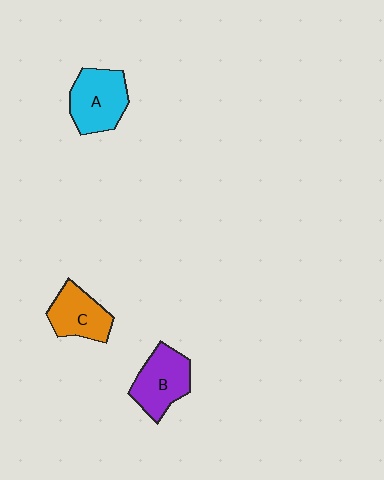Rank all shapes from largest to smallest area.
From largest to smallest: A (cyan), B (purple), C (orange).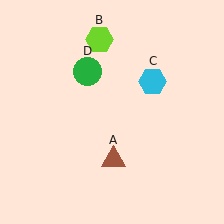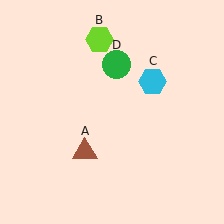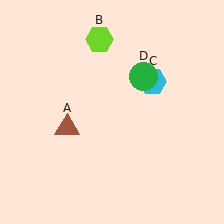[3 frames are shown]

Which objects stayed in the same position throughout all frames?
Lime hexagon (object B) and cyan hexagon (object C) remained stationary.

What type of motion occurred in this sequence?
The brown triangle (object A), green circle (object D) rotated clockwise around the center of the scene.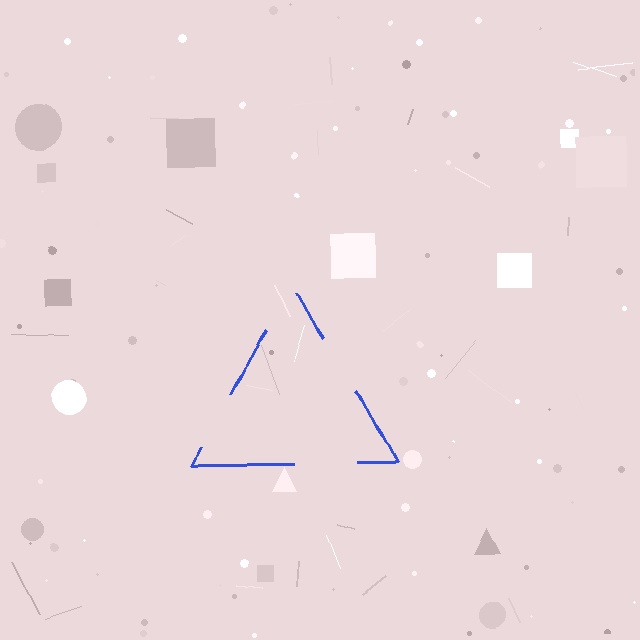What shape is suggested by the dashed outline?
The dashed outline suggests a triangle.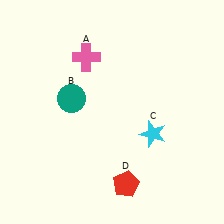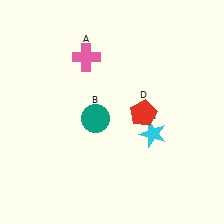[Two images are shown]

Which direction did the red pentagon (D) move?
The red pentagon (D) moved up.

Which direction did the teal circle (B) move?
The teal circle (B) moved right.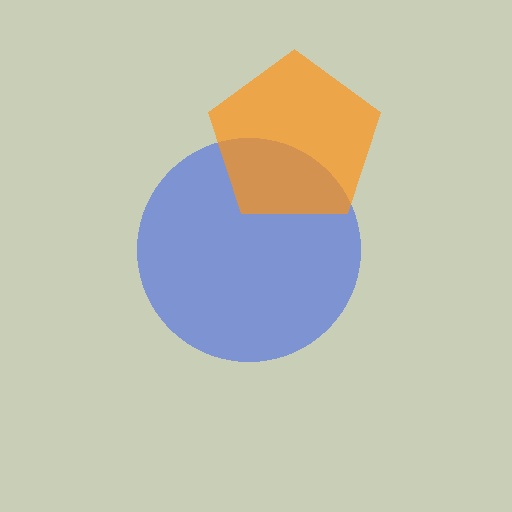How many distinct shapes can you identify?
There are 2 distinct shapes: a blue circle, an orange pentagon.